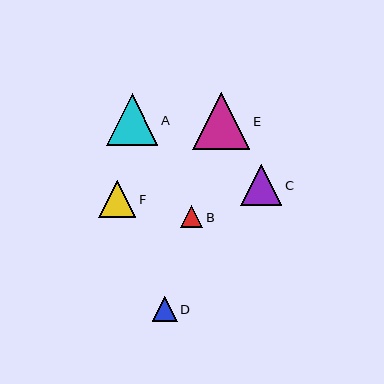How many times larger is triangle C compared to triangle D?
Triangle C is approximately 1.7 times the size of triangle D.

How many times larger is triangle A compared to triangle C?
Triangle A is approximately 1.3 times the size of triangle C.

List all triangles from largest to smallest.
From largest to smallest: E, A, C, F, D, B.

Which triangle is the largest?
Triangle E is the largest with a size of approximately 57 pixels.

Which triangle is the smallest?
Triangle B is the smallest with a size of approximately 23 pixels.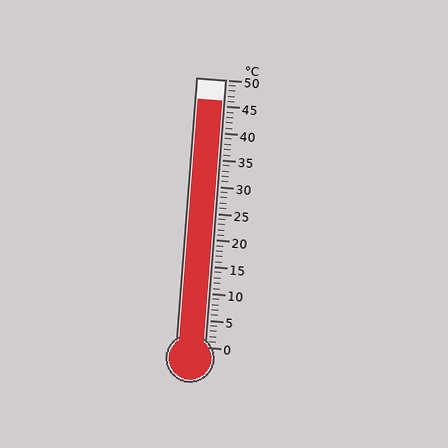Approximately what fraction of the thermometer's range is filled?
The thermometer is filled to approximately 90% of its range.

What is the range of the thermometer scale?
The thermometer scale ranges from 0°C to 50°C.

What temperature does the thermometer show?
The thermometer shows approximately 46°C.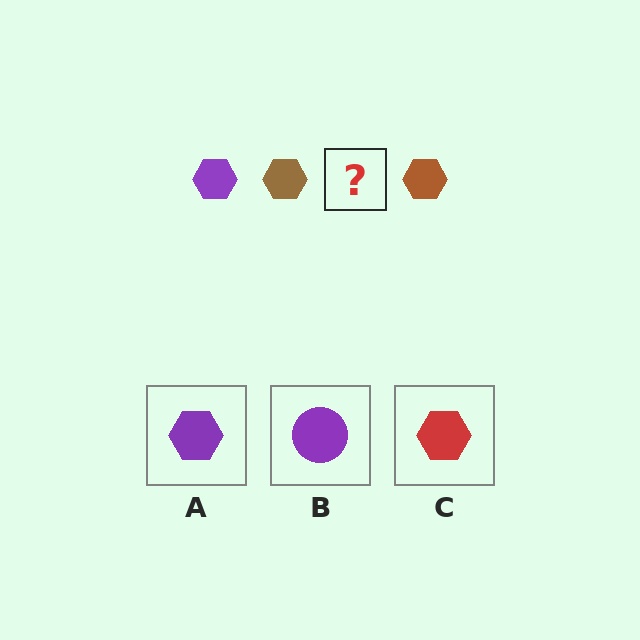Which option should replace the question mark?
Option A.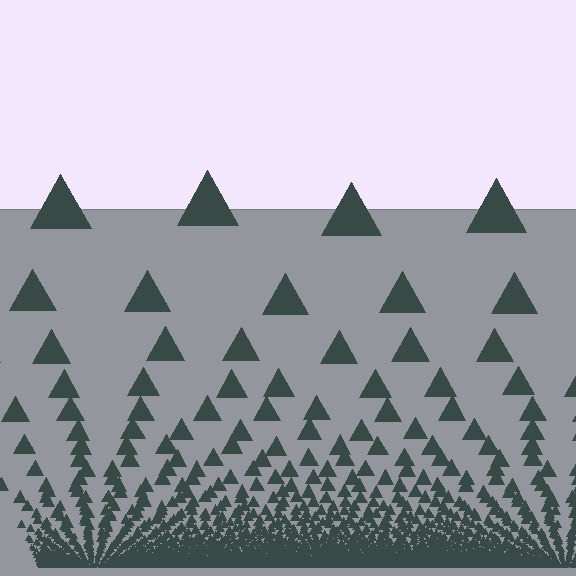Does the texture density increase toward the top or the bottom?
Density increases toward the bottom.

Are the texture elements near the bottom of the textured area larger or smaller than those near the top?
Smaller. The gradient is inverted — elements near the bottom are smaller and denser.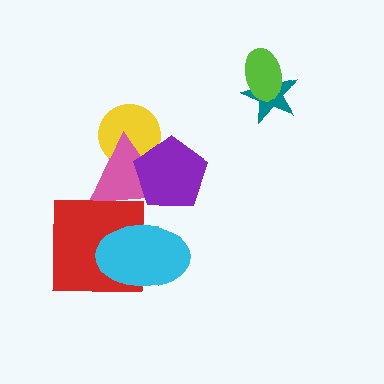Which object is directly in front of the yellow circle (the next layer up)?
The pink triangle is directly in front of the yellow circle.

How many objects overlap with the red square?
2 objects overlap with the red square.